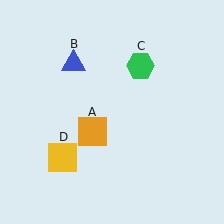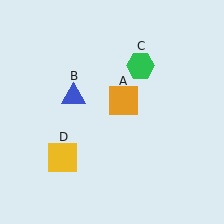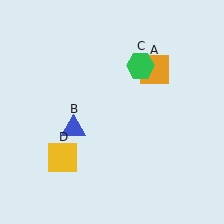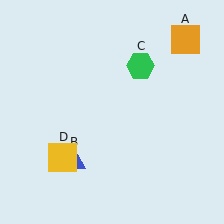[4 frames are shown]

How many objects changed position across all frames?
2 objects changed position: orange square (object A), blue triangle (object B).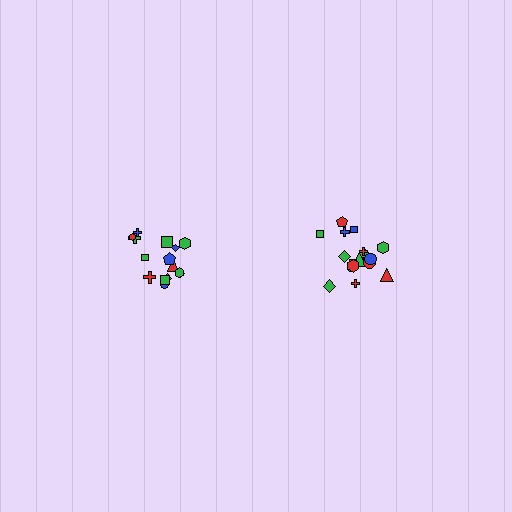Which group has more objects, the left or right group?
The right group.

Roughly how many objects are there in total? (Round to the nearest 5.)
Roughly 35 objects in total.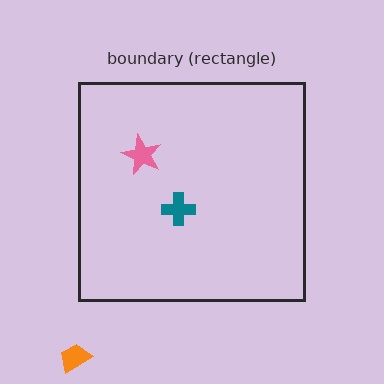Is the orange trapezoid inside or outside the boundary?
Outside.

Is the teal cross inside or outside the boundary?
Inside.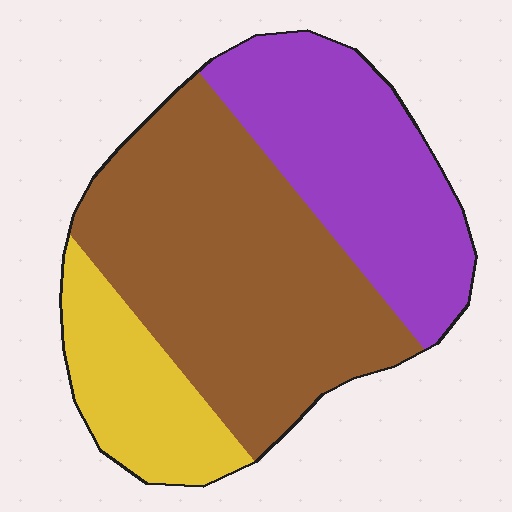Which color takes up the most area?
Brown, at roughly 50%.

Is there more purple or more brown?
Brown.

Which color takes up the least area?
Yellow, at roughly 20%.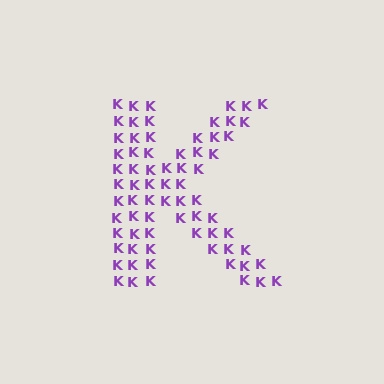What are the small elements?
The small elements are letter K's.